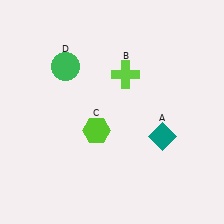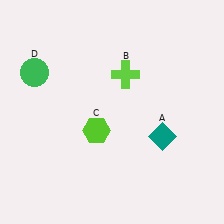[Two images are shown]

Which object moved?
The green circle (D) moved left.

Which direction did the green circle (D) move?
The green circle (D) moved left.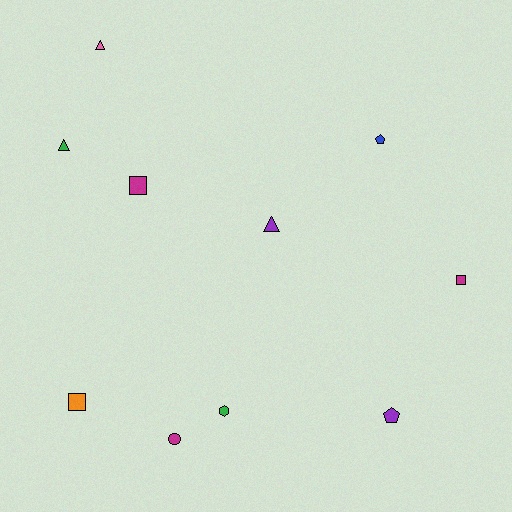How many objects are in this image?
There are 10 objects.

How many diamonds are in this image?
There are no diamonds.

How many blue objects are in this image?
There is 1 blue object.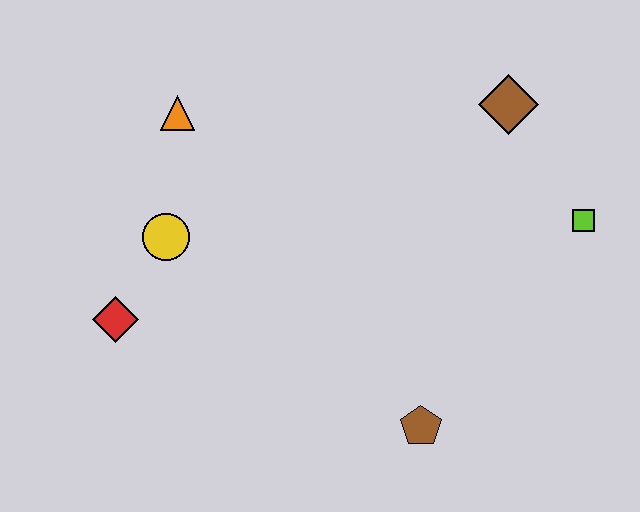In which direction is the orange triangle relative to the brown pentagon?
The orange triangle is above the brown pentagon.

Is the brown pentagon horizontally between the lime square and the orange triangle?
Yes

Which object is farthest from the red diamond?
The lime square is farthest from the red diamond.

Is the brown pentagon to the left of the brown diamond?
Yes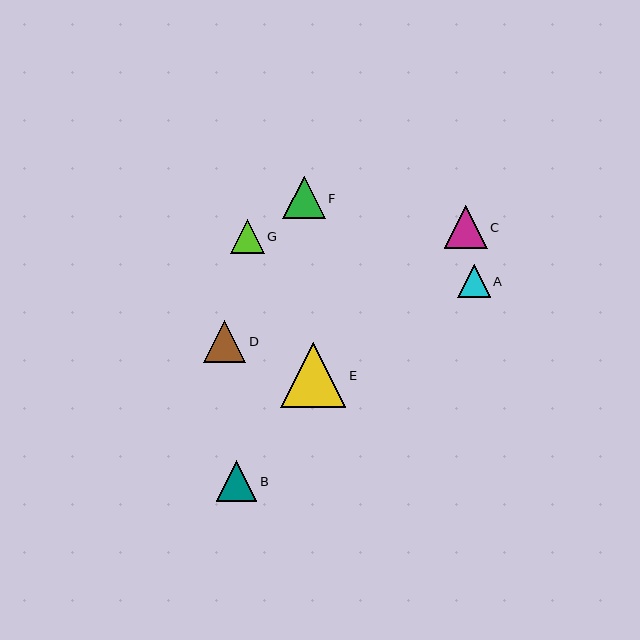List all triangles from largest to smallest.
From largest to smallest: E, C, F, D, B, G, A.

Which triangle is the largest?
Triangle E is the largest with a size of approximately 65 pixels.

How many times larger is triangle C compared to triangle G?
Triangle C is approximately 1.3 times the size of triangle G.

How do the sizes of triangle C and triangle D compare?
Triangle C and triangle D are approximately the same size.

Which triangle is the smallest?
Triangle A is the smallest with a size of approximately 32 pixels.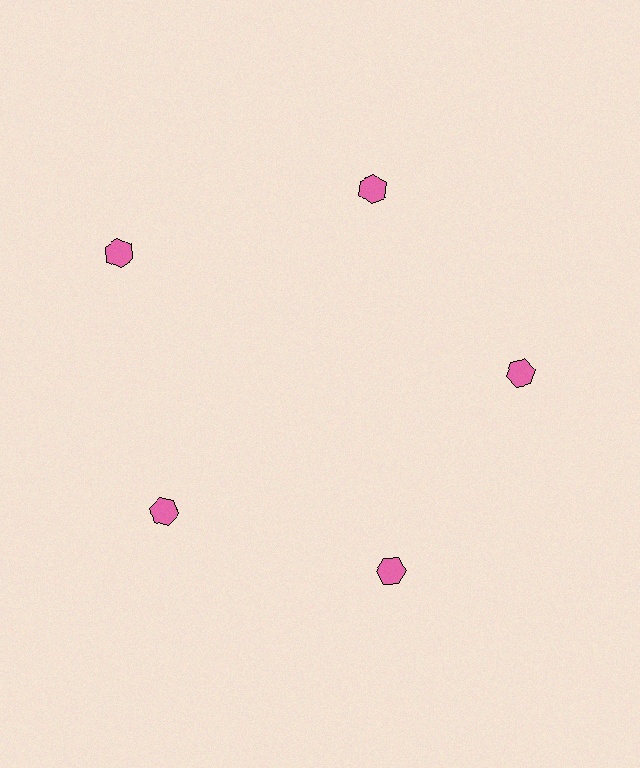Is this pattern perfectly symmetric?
No. The 5 pink hexagons are arranged in a ring, but one element near the 10 o'clock position is pushed outward from the center, breaking the 5-fold rotational symmetry.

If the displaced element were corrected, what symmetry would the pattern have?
It would have 5-fold rotational symmetry — the pattern would map onto itself every 72 degrees.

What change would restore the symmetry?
The symmetry would be restored by moving it inward, back onto the ring so that all 5 hexagons sit at equal angles and equal distance from the center.